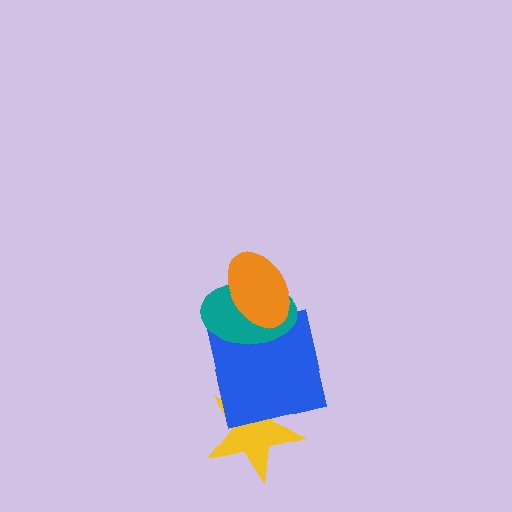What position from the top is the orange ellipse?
The orange ellipse is 1st from the top.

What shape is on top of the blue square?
The teal ellipse is on top of the blue square.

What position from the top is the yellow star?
The yellow star is 4th from the top.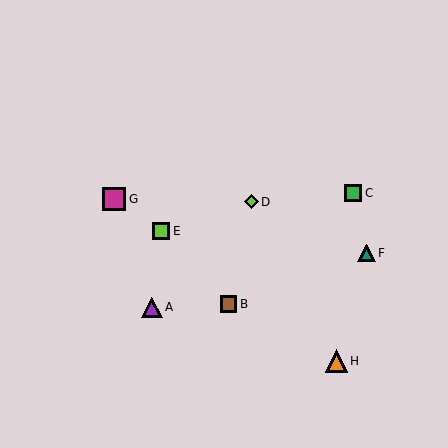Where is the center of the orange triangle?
The center of the orange triangle is at (336, 361).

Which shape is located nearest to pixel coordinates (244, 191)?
The lime diamond (labeled D) at (251, 202) is nearest to that location.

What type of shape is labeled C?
Shape C is a green square.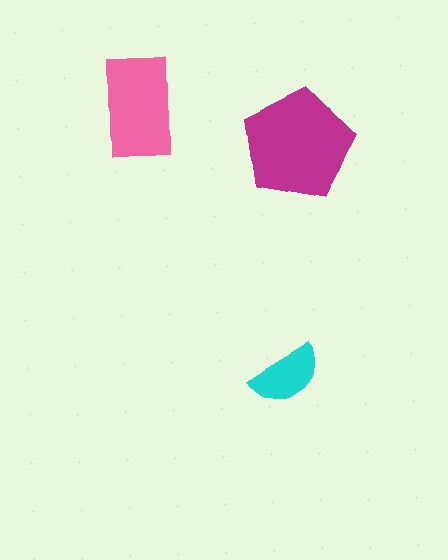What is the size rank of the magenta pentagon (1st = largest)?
1st.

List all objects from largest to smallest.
The magenta pentagon, the pink rectangle, the cyan semicircle.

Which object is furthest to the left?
The pink rectangle is leftmost.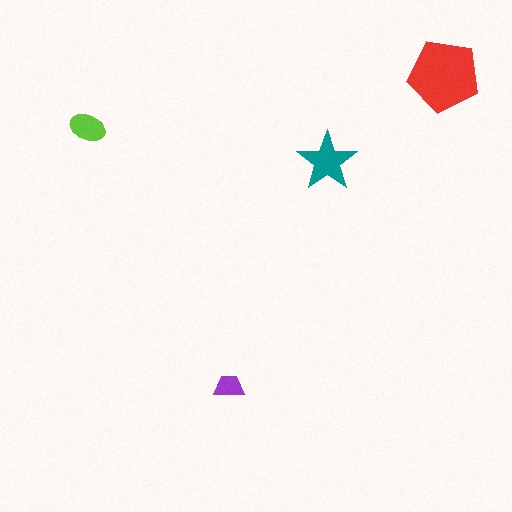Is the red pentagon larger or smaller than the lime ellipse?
Larger.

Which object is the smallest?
The purple trapezoid.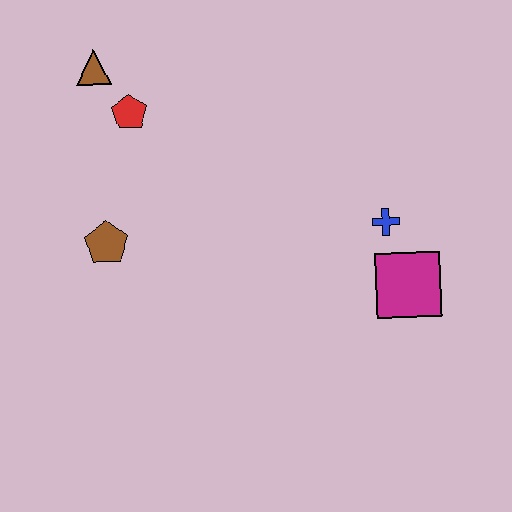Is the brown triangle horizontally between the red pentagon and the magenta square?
No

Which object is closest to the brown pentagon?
The red pentagon is closest to the brown pentagon.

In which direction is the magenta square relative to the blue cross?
The magenta square is below the blue cross.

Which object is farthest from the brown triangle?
The magenta square is farthest from the brown triangle.